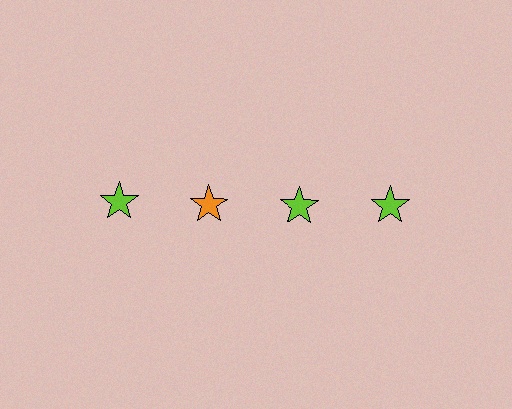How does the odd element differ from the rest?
It has a different color: orange instead of lime.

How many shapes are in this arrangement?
There are 4 shapes arranged in a grid pattern.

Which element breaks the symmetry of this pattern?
The orange star in the top row, second from left column breaks the symmetry. All other shapes are lime stars.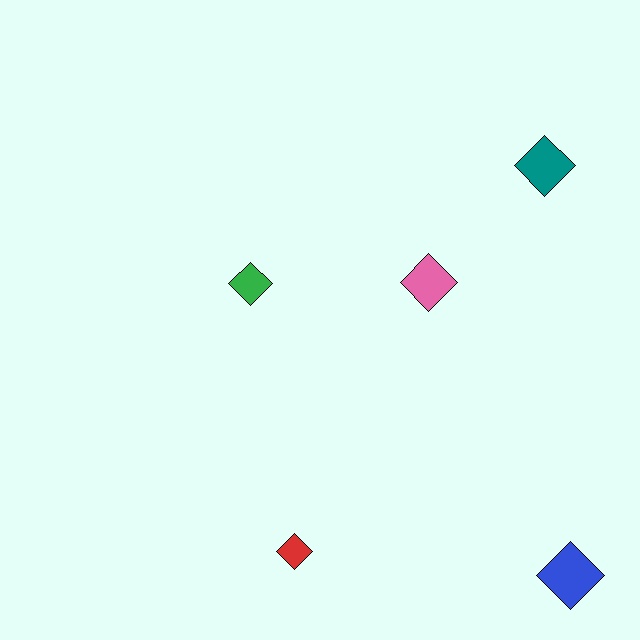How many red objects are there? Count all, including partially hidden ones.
There is 1 red object.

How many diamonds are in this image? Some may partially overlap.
There are 5 diamonds.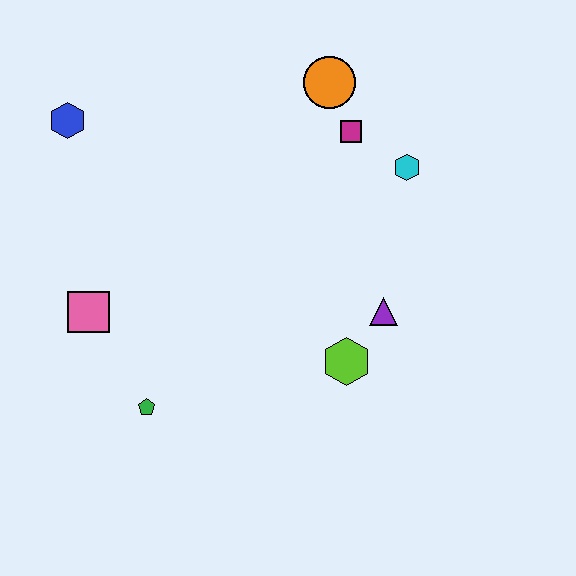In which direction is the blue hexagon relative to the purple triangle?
The blue hexagon is to the left of the purple triangle.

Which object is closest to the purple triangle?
The lime hexagon is closest to the purple triangle.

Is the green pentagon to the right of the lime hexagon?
No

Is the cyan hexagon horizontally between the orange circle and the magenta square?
No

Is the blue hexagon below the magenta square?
No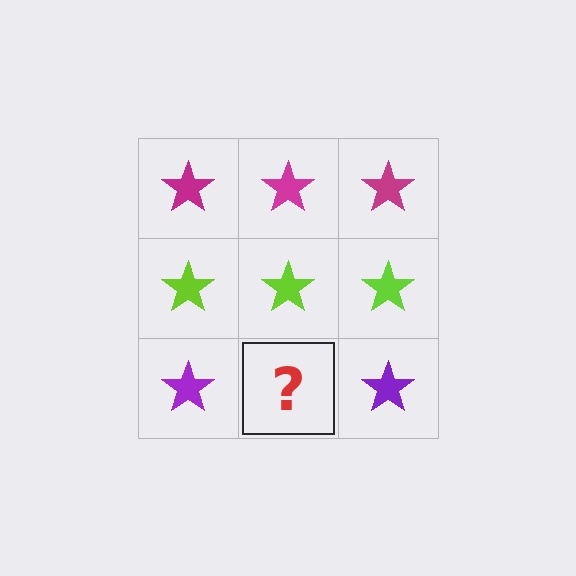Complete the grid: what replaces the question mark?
The question mark should be replaced with a purple star.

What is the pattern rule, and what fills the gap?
The rule is that each row has a consistent color. The gap should be filled with a purple star.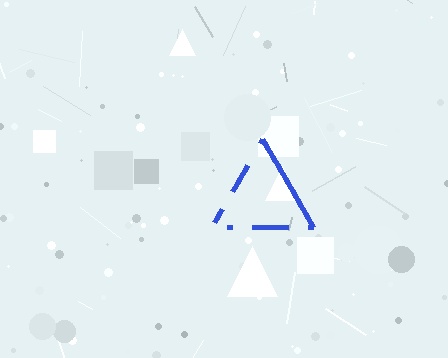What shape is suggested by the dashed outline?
The dashed outline suggests a triangle.